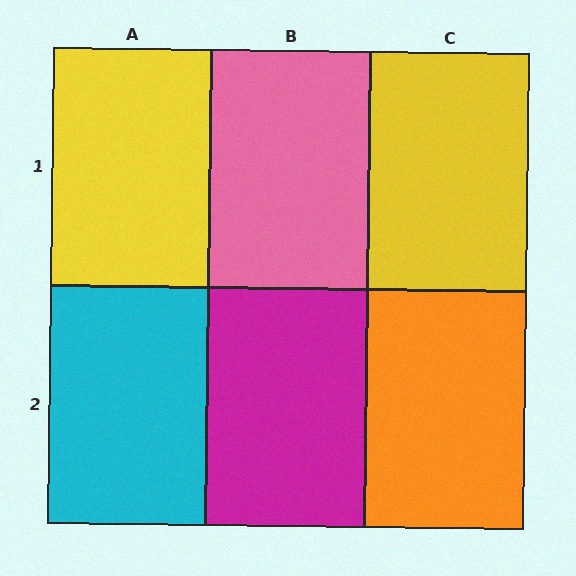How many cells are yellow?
2 cells are yellow.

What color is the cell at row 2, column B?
Magenta.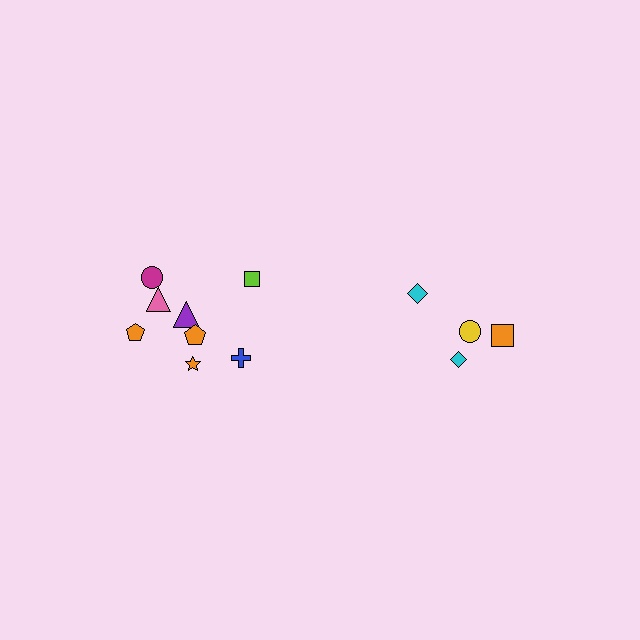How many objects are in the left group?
There are 8 objects.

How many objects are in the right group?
There are 4 objects.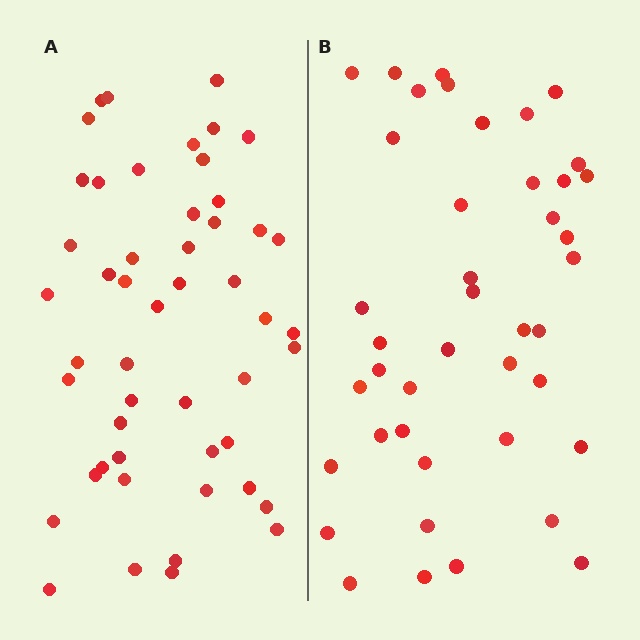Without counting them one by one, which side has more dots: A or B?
Region A (the left region) has more dots.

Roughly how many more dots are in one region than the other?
Region A has roughly 8 or so more dots than region B.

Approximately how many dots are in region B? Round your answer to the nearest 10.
About 40 dots. (The exact count is 42, which rounds to 40.)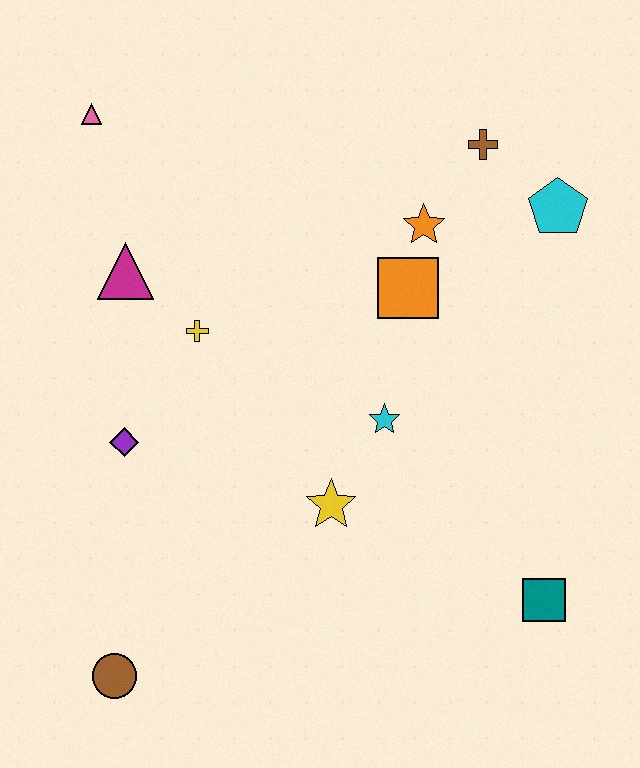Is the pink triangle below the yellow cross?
No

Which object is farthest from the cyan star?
The pink triangle is farthest from the cyan star.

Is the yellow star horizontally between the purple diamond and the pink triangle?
No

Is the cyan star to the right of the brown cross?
No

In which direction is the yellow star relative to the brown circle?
The yellow star is to the right of the brown circle.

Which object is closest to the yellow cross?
The magenta triangle is closest to the yellow cross.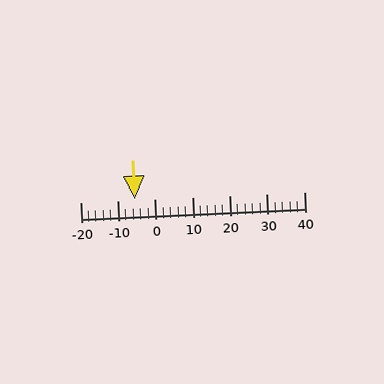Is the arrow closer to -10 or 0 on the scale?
The arrow is closer to -10.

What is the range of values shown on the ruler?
The ruler shows values from -20 to 40.